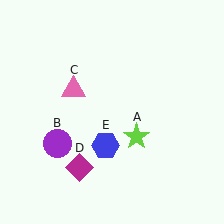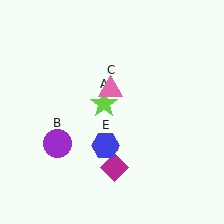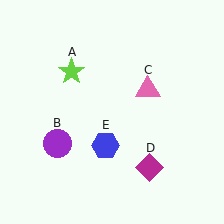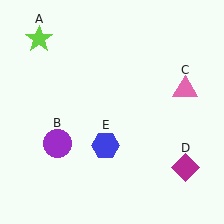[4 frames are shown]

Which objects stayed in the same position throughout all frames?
Purple circle (object B) and blue hexagon (object E) remained stationary.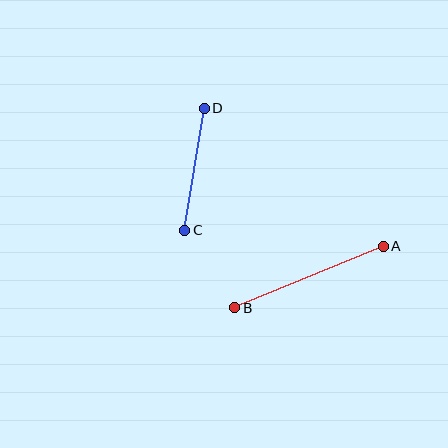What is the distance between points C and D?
The distance is approximately 124 pixels.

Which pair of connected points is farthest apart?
Points A and B are farthest apart.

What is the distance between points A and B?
The distance is approximately 161 pixels.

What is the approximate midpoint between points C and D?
The midpoint is at approximately (195, 169) pixels.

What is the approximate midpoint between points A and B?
The midpoint is at approximately (309, 277) pixels.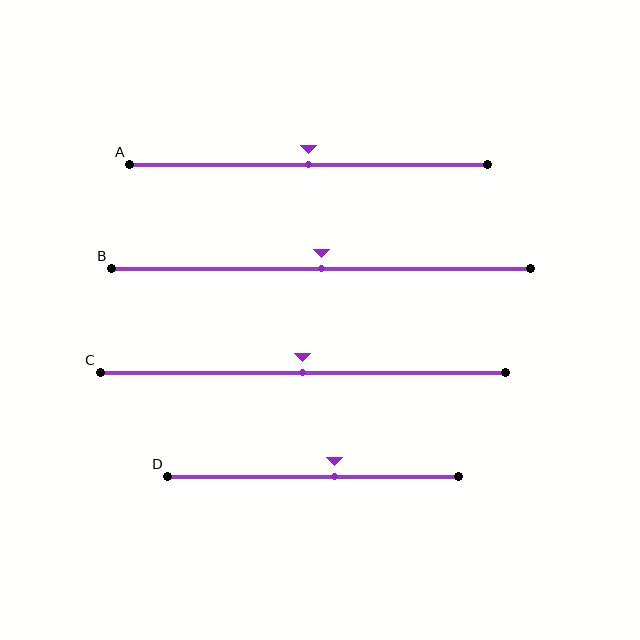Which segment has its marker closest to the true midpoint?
Segment A has its marker closest to the true midpoint.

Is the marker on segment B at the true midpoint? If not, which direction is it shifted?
Yes, the marker on segment B is at the true midpoint.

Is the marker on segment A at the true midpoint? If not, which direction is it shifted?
Yes, the marker on segment A is at the true midpoint.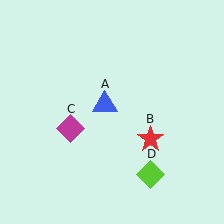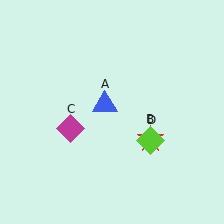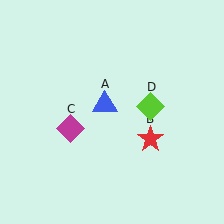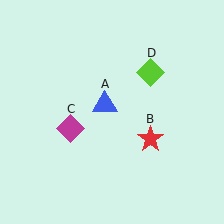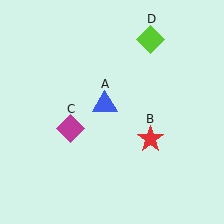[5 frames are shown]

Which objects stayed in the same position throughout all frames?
Blue triangle (object A) and red star (object B) and magenta diamond (object C) remained stationary.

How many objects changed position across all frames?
1 object changed position: lime diamond (object D).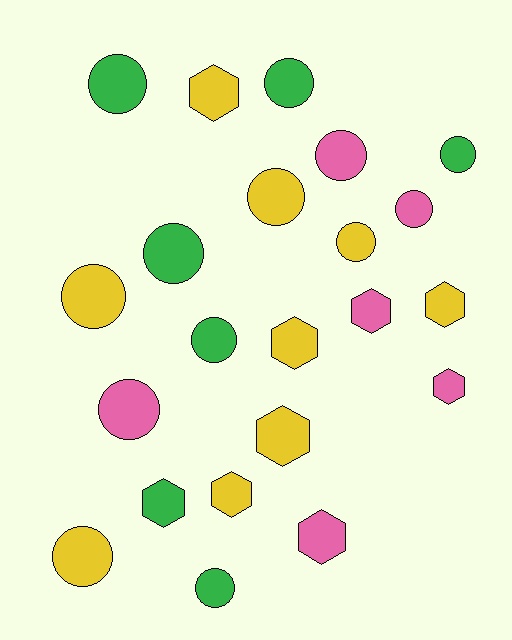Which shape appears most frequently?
Circle, with 13 objects.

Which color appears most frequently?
Yellow, with 9 objects.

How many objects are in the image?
There are 22 objects.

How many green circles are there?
There are 6 green circles.